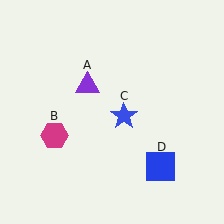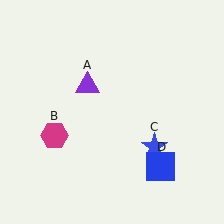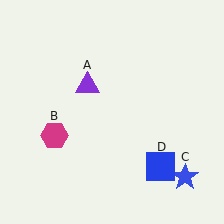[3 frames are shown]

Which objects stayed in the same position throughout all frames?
Purple triangle (object A) and magenta hexagon (object B) and blue square (object D) remained stationary.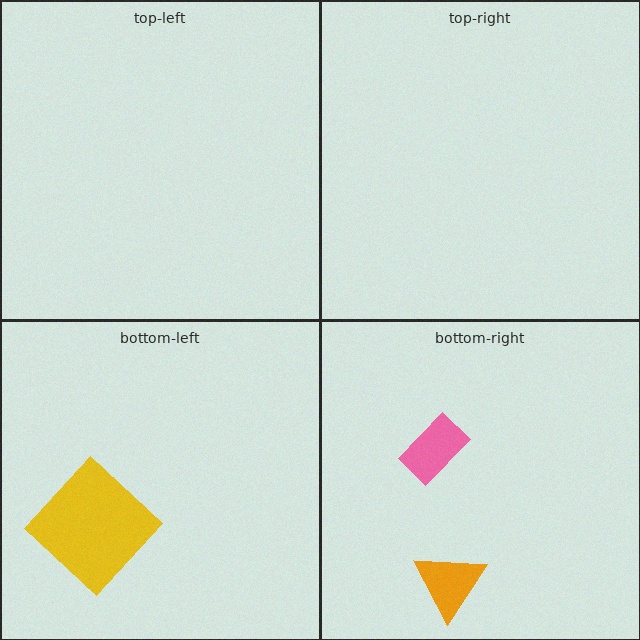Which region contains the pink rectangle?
The bottom-right region.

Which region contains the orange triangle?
The bottom-right region.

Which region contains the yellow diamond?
The bottom-left region.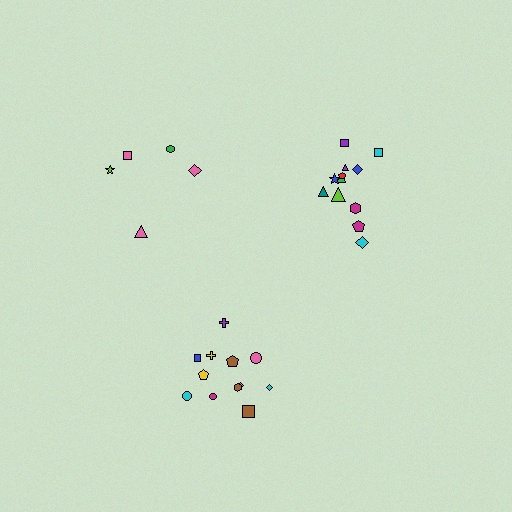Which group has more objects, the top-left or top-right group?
The top-right group.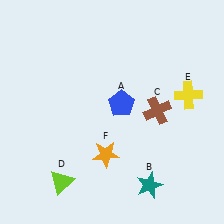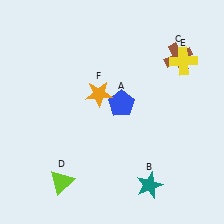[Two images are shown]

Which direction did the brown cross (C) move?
The brown cross (C) moved up.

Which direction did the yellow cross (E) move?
The yellow cross (E) moved up.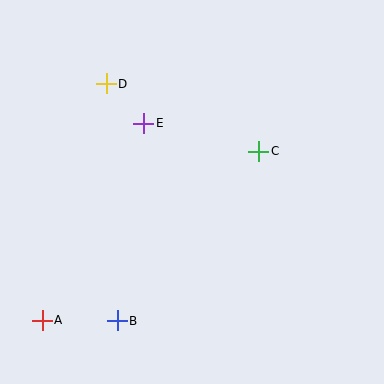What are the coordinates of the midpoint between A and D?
The midpoint between A and D is at (74, 202).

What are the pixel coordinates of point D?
Point D is at (106, 84).